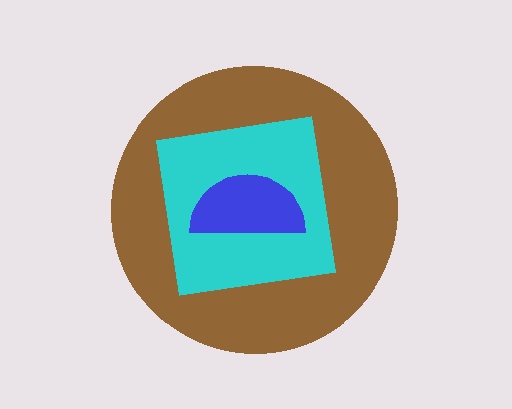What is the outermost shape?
The brown circle.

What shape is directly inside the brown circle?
The cyan square.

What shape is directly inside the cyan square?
The blue semicircle.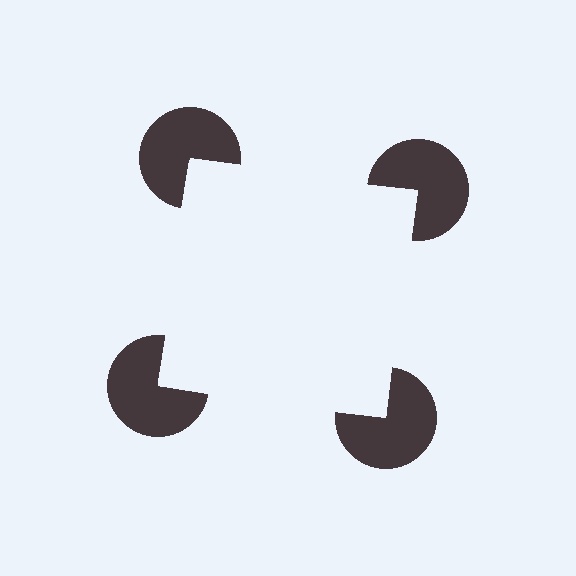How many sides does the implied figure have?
4 sides.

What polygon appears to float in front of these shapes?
An illusory square — its edges are inferred from the aligned wedge cuts in the pac-man discs, not physically drawn.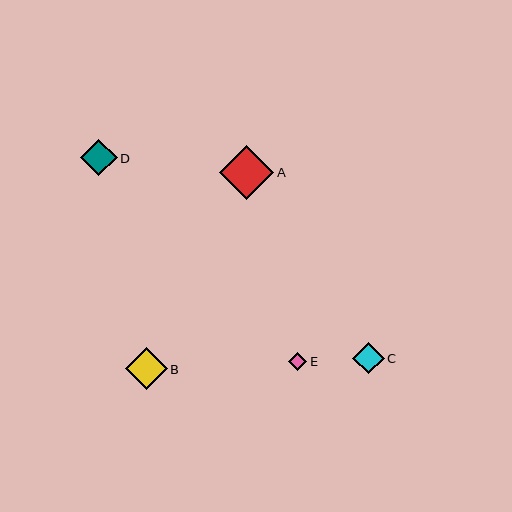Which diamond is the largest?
Diamond A is the largest with a size of approximately 54 pixels.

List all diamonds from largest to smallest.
From largest to smallest: A, B, D, C, E.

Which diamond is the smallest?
Diamond E is the smallest with a size of approximately 18 pixels.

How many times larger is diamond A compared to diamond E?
Diamond A is approximately 3.0 times the size of diamond E.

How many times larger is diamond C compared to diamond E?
Diamond C is approximately 1.7 times the size of diamond E.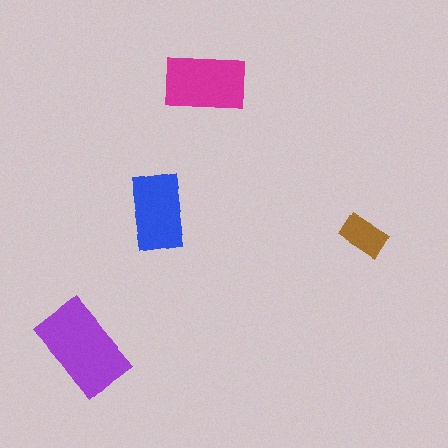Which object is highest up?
The magenta rectangle is topmost.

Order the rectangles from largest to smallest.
the purple one, the magenta one, the blue one, the brown one.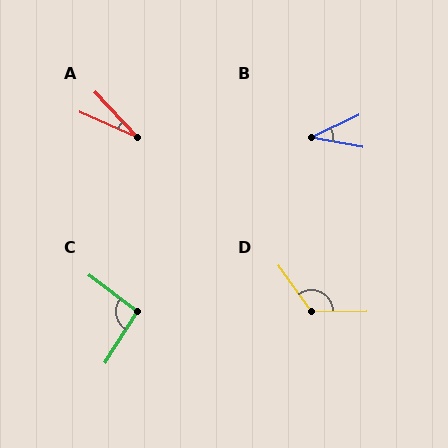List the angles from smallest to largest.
A (23°), B (36°), C (95°), D (126°).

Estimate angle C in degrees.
Approximately 95 degrees.